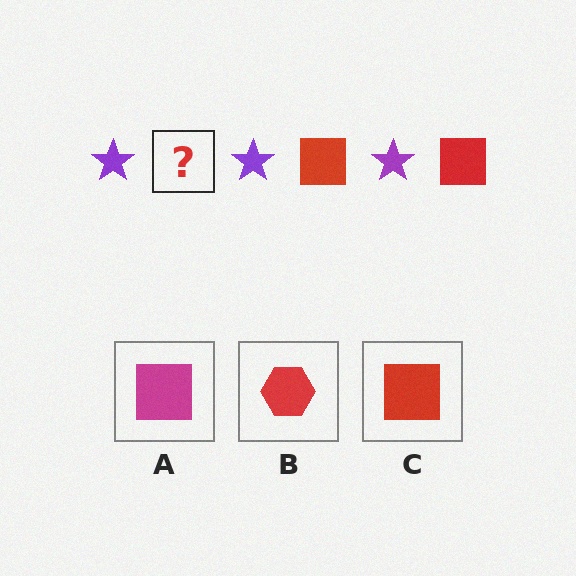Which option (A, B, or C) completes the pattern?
C.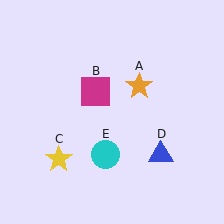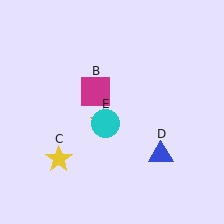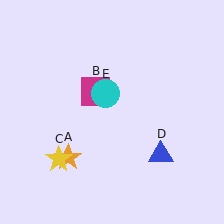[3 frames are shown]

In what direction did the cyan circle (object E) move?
The cyan circle (object E) moved up.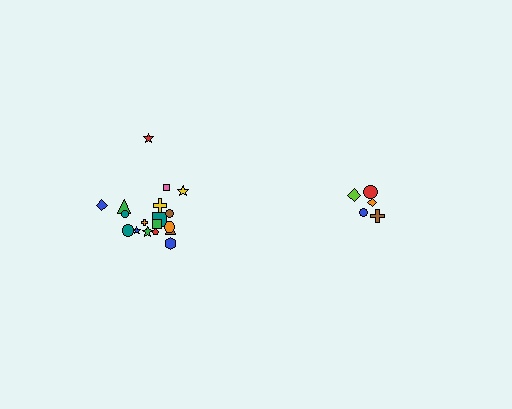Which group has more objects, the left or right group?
The left group.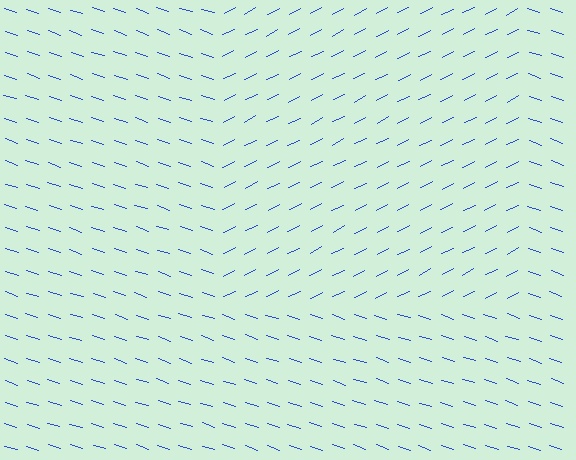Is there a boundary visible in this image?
Yes, there is a texture boundary formed by a change in line orientation.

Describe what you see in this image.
The image is filled with small blue line segments. A rectangle region in the image has lines oriented differently from the surrounding lines, creating a visible texture boundary.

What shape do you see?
I see a rectangle.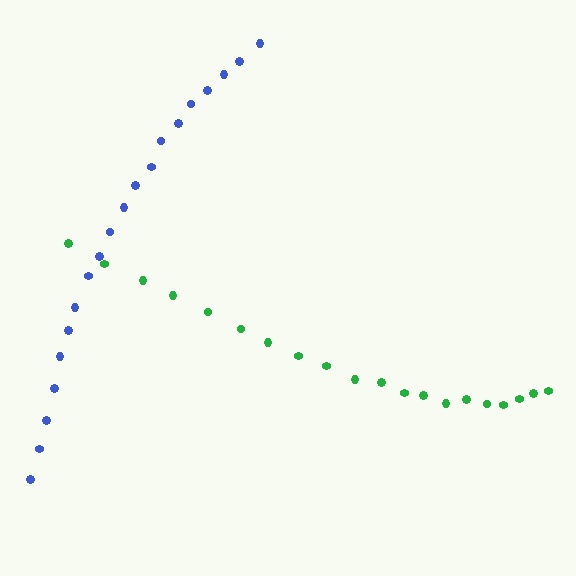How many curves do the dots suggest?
There are 2 distinct paths.